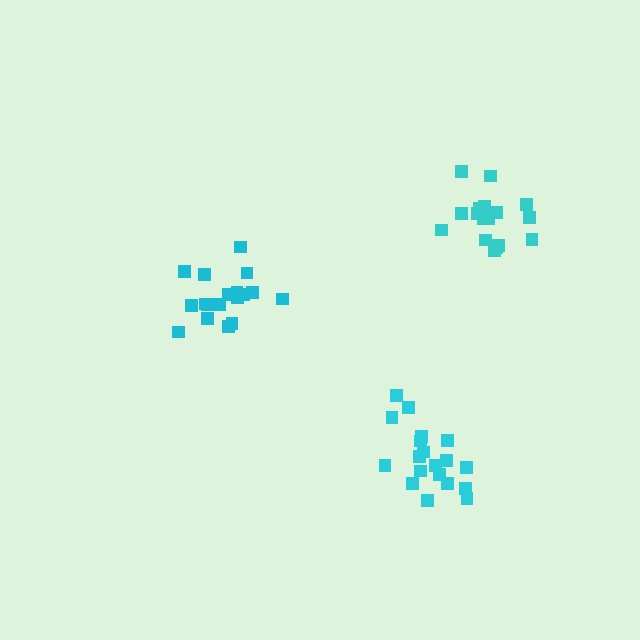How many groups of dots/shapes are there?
There are 3 groups.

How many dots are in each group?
Group 1: 19 dots, Group 2: 17 dots, Group 3: 18 dots (54 total).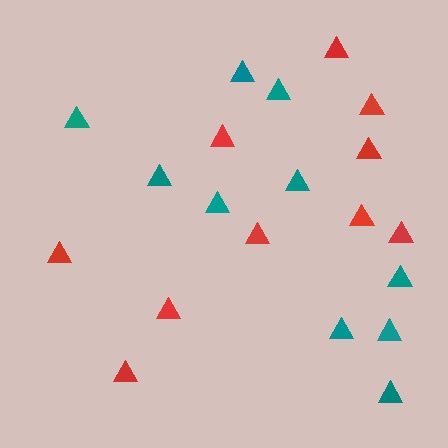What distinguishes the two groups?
There are 2 groups: one group of red triangles (10) and one group of teal triangles (10).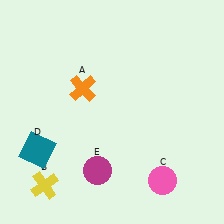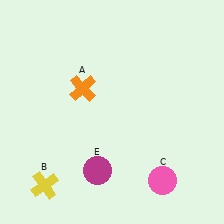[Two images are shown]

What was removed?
The teal square (D) was removed in Image 2.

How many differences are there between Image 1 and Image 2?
There is 1 difference between the two images.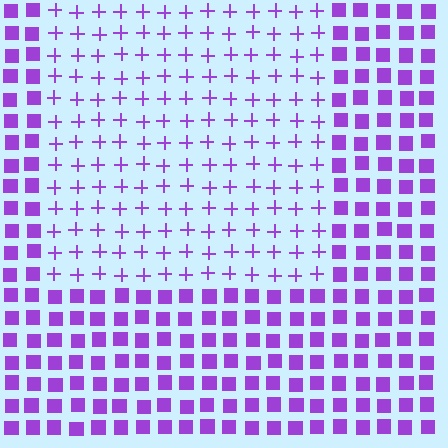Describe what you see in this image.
The image is filled with small purple elements arranged in a uniform grid. A rectangle-shaped region contains plus signs, while the surrounding area contains squares. The boundary is defined purely by the change in element shape.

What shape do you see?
I see a rectangle.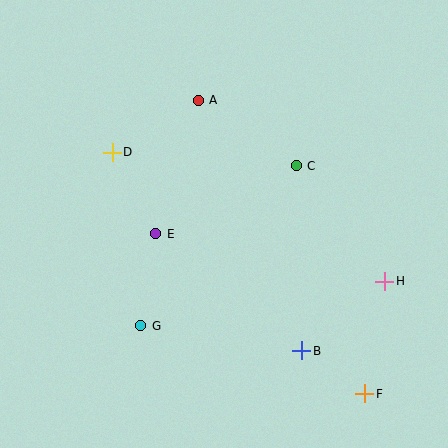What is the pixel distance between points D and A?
The distance between D and A is 101 pixels.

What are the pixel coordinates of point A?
Point A is at (198, 100).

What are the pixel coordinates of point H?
Point H is at (385, 281).